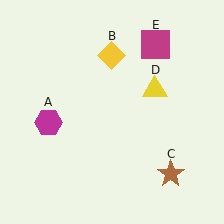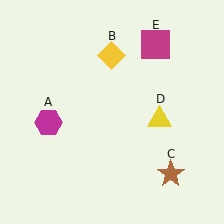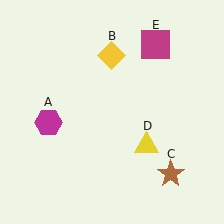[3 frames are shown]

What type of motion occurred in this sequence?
The yellow triangle (object D) rotated clockwise around the center of the scene.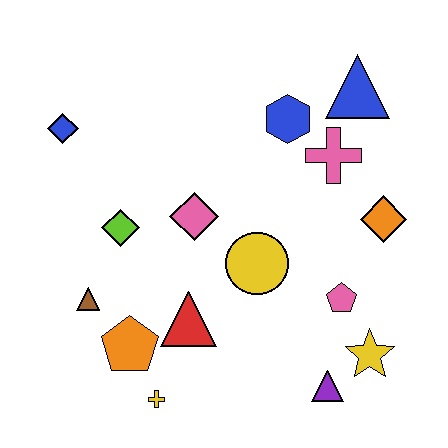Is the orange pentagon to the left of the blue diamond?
No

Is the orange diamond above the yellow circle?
Yes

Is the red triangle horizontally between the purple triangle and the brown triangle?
Yes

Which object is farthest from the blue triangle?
The yellow cross is farthest from the blue triangle.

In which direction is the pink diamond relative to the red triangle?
The pink diamond is above the red triangle.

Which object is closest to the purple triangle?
The yellow star is closest to the purple triangle.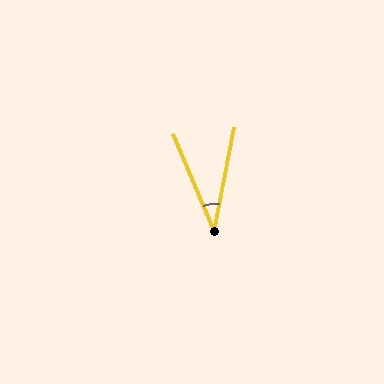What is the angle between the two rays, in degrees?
Approximately 34 degrees.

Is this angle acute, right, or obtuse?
It is acute.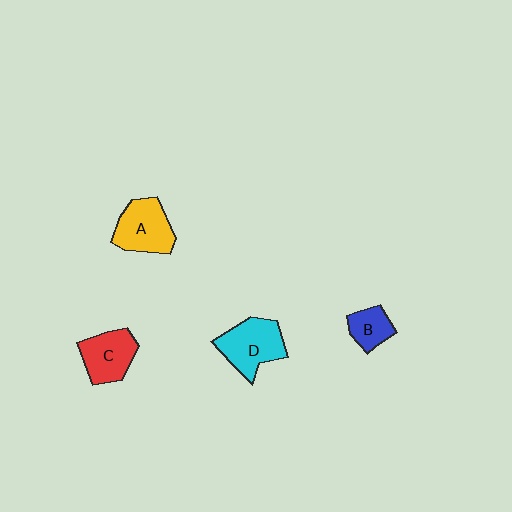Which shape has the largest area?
Shape D (cyan).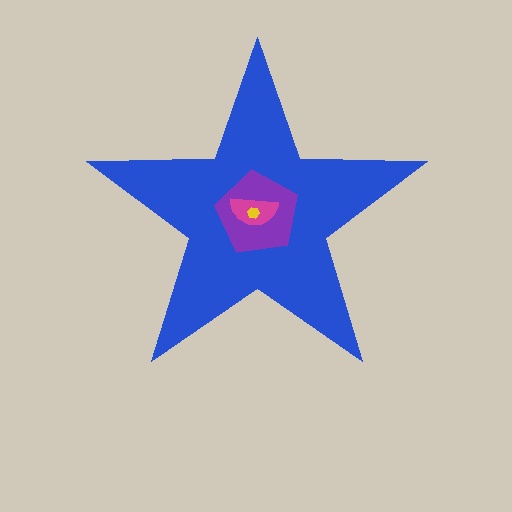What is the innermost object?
The yellow hexagon.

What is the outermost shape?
The blue star.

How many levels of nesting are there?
4.